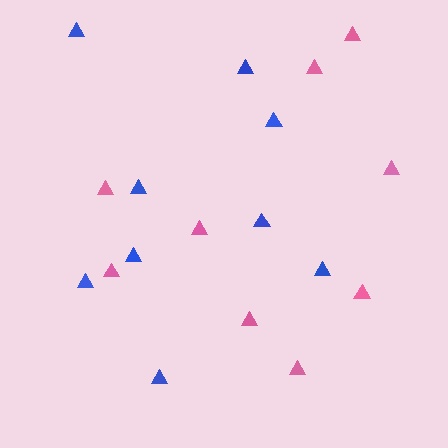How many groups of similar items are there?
There are 2 groups: one group of blue triangles (9) and one group of pink triangles (9).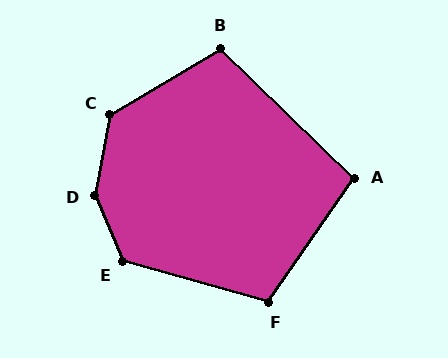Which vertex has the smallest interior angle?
A, at approximately 99 degrees.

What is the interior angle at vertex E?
Approximately 129 degrees (obtuse).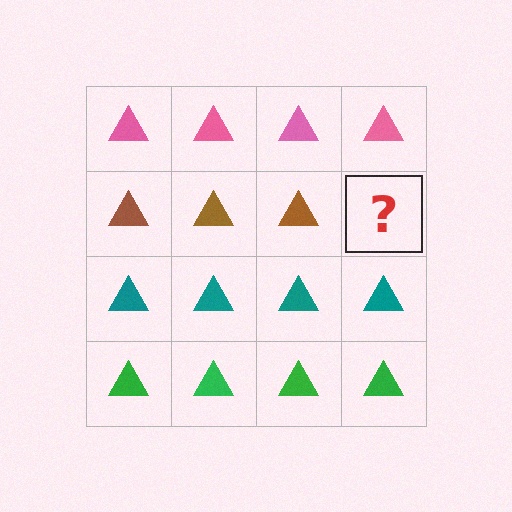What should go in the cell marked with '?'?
The missing cell should contain a brown triangle.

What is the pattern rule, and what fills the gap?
The rule is that each row has a consistent color. The gap should be filled with a brown triangle.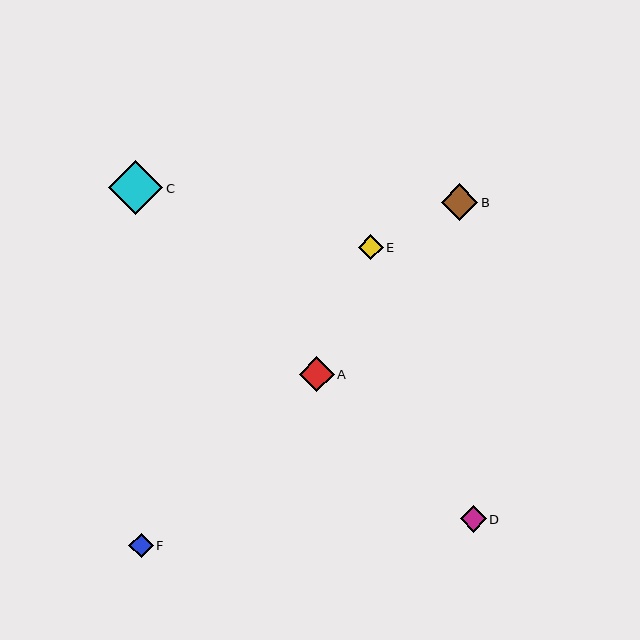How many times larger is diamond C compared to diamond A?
Diamond C is approximately 1.6 times the size of diamond A.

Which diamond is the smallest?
Diamond F is the smallest with a size of approximately 24 pixels.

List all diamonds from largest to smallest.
From largest to smallest: C, B, A, D, E, F.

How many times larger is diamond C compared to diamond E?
Diamond C is approximately 2.2 times the size of diamond E.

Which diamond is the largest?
Diamond C is the largest with a size of approximately 55 pixels.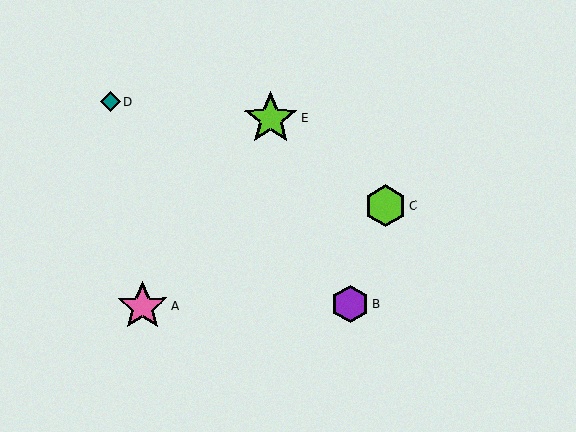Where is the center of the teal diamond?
The center of the teal diamond is at (110, 102).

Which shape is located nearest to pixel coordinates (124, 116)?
The teal diamond (labeled D) at (110, 102) is nearest to that location.